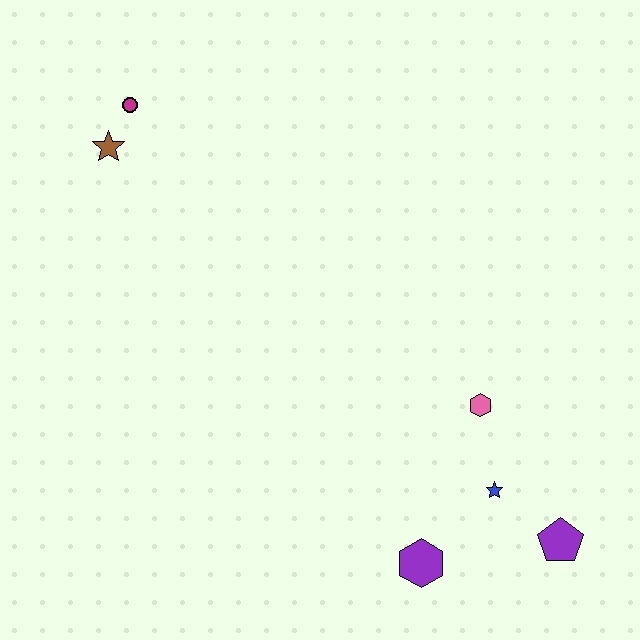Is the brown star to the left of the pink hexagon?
Yes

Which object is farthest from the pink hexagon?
The magenta circle is farthest from the pink hexagon.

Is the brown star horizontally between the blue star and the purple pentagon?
No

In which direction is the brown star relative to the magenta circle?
The brown star is below the magenta circle.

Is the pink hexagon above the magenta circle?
No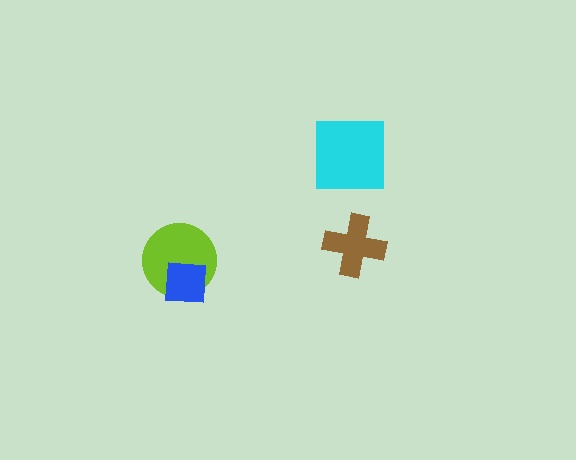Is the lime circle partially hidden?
Yes, it is partially covered by another shape.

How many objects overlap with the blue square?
1 object overlaps with the blue square.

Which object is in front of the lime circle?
The blue square is in front of the lime circle.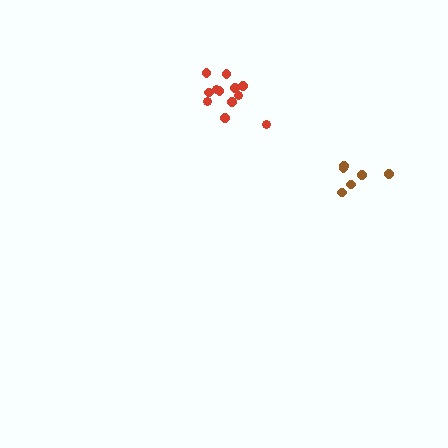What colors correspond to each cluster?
The clusters are colored: brown, red.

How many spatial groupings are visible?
There are 2 spatial groupings.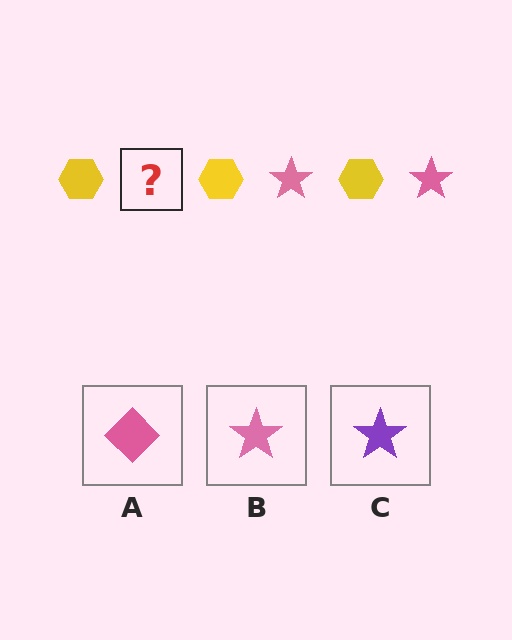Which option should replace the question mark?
Option B.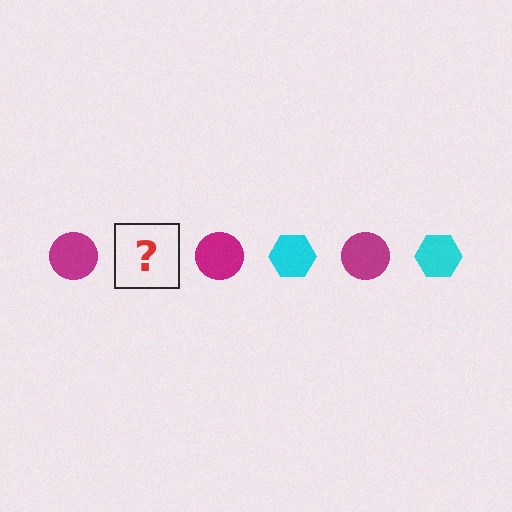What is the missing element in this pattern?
The missing element is a cyan hexagon.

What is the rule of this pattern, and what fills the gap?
The rule is that the pattern alternates between magenta circle and cyan hexagon. The gap should be filled with a cyan hexagon.